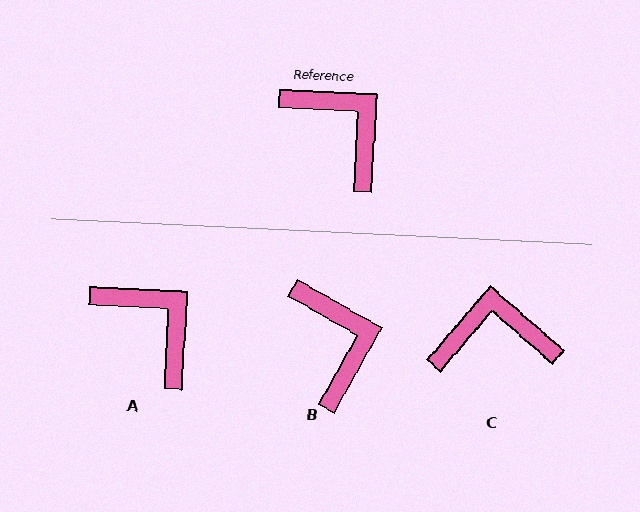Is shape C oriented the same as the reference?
No, it is off by about 52 degrees.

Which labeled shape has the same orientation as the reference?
A.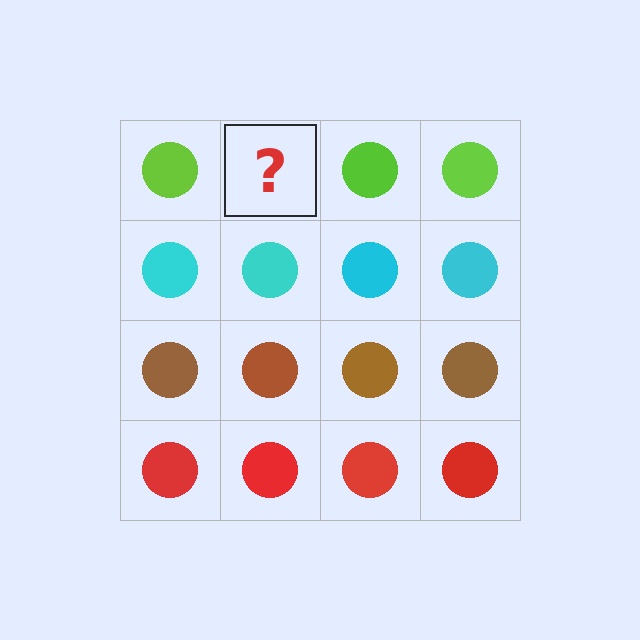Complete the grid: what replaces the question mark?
The question mark should be replaced with a lime circle.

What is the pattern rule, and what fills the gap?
The rule is that each row has a consistent color. The gap should be filled with a lime circle.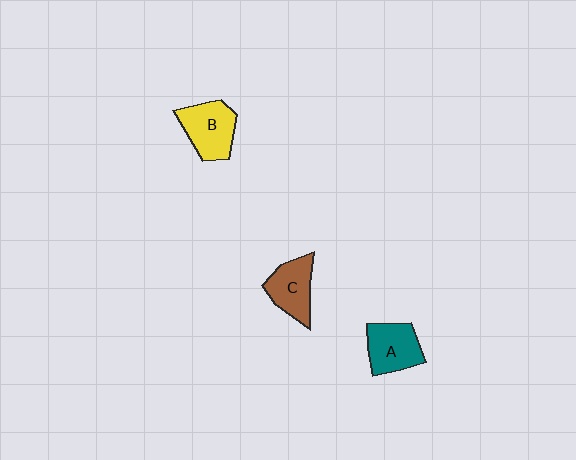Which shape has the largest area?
Shape B (yellow).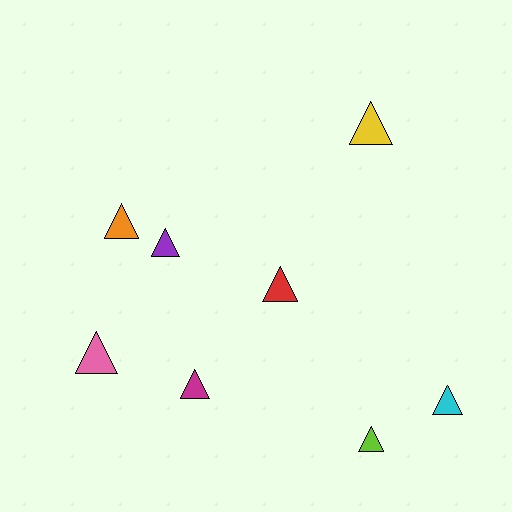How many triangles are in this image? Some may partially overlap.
There are 8 triangles.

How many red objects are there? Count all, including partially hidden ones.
There is 1 red object.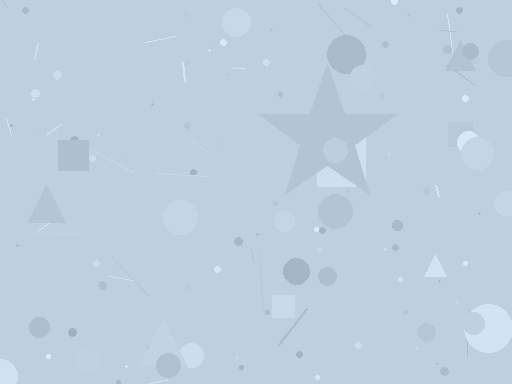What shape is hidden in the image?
A star is hidden in the image.